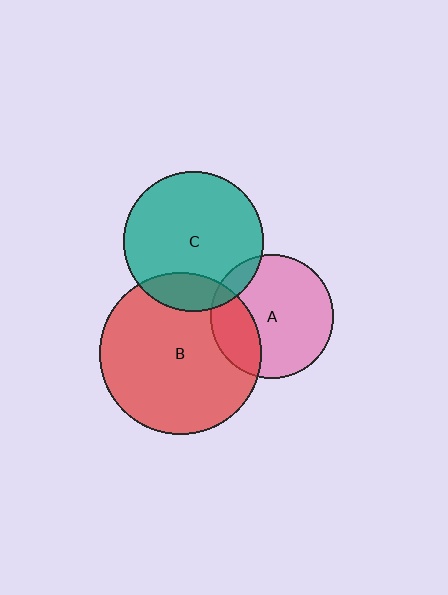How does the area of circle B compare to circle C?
Approximately 1.3 times.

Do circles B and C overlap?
Yes.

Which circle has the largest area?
Circle B (red).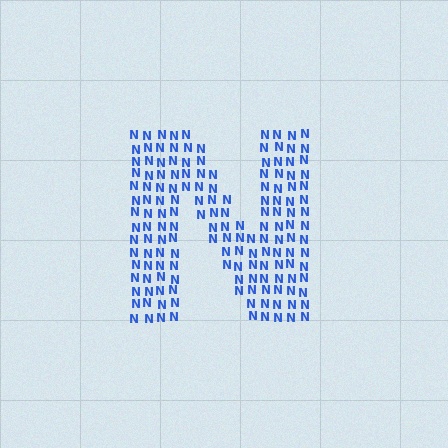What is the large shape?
The large shape is the letter N.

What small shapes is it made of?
It is made of small letter N's.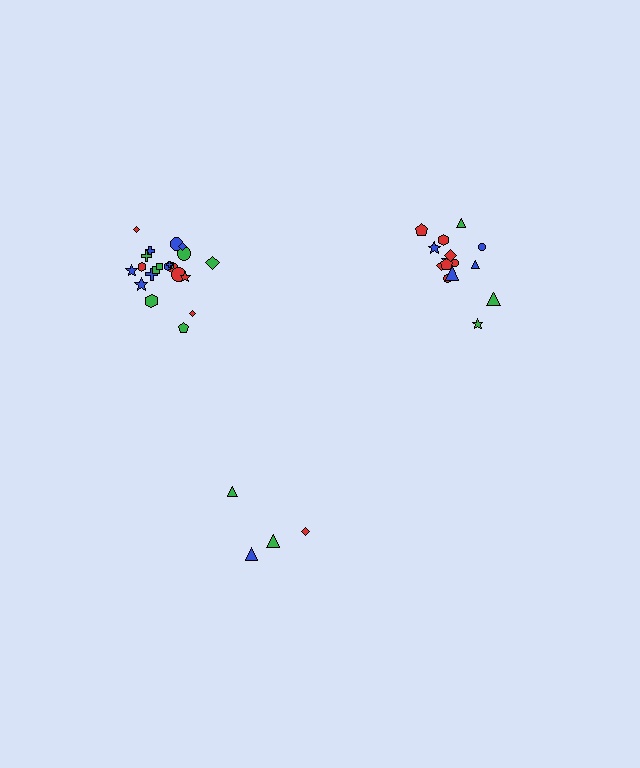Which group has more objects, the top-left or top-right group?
The top-left group.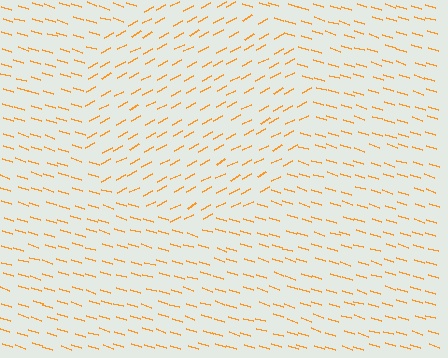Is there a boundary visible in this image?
Yes, there is a texture boundary formed by a change in line orientation.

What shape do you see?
I see a circle.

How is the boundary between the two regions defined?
The boundary is defined purely by a change in line orientation (approximately 45 degrees difference). All lines are the same color and thickness.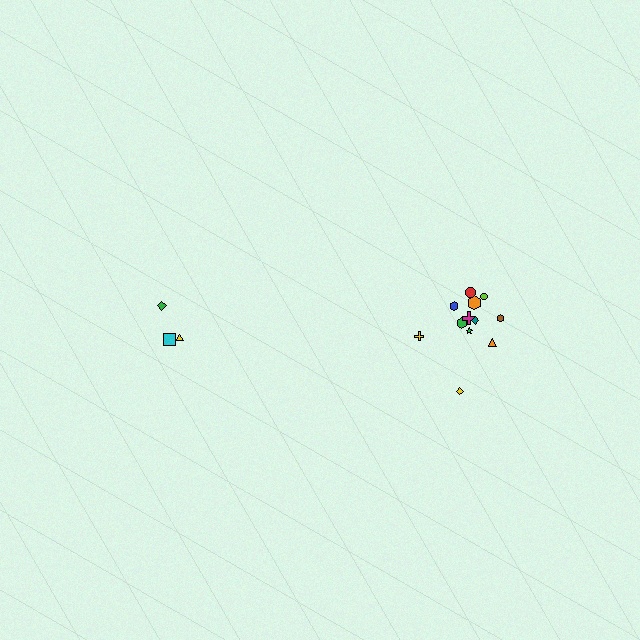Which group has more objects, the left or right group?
The right group.